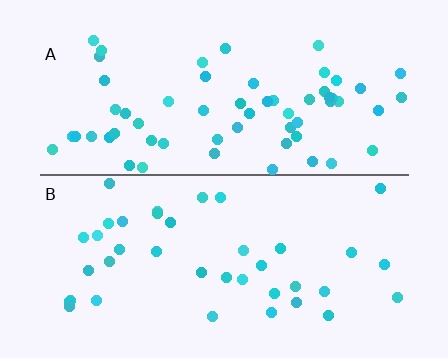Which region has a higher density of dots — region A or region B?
A (the top).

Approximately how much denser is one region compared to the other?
Approximately 1.6× — region A over region B.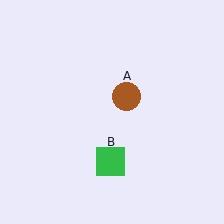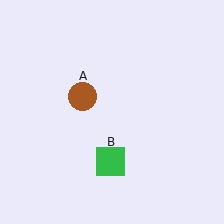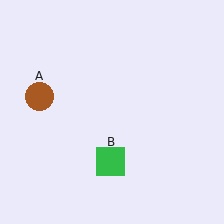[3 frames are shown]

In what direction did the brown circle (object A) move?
The brown circle (object A) moved left.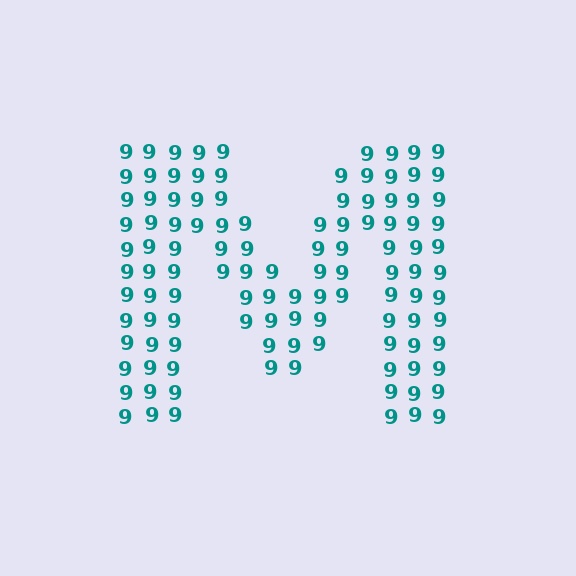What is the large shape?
The large shape is the letter M.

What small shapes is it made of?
It is made of small digit 9's.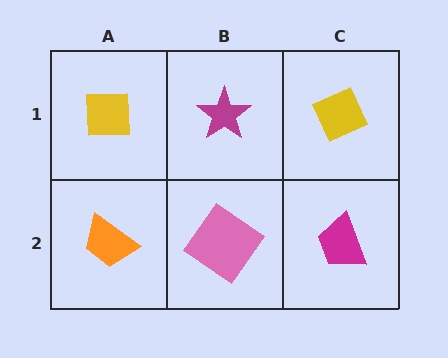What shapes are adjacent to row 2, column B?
A magenta star (row 1, column B), an orange trapezoid (row 2, column A), a magenta trapezoid (row 2, column C).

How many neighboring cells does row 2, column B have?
3.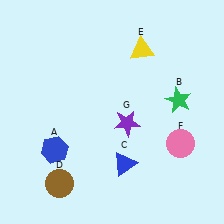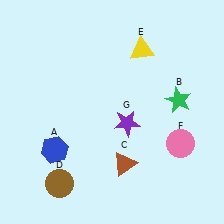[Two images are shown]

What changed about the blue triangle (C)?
In Image 1, C is blue. In Image 2, it changed to brown.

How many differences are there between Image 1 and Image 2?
There is 1 difference between the two images.